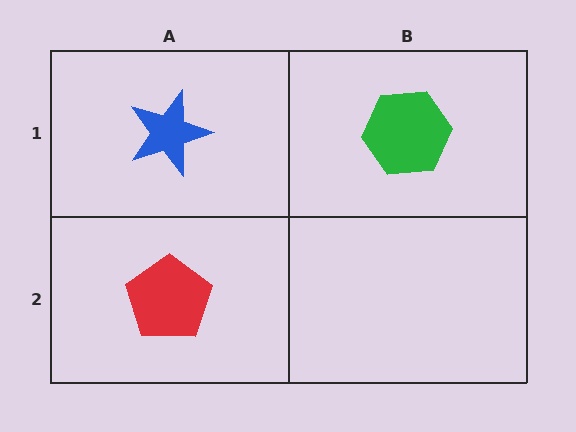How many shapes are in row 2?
1 shape.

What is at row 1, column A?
A blue star.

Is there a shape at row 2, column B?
No, that cell is empty.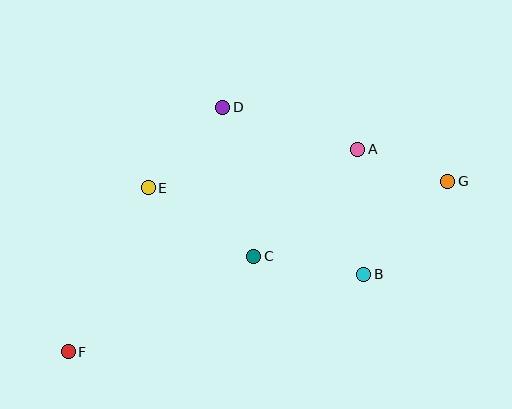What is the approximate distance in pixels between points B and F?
The distance between B and F is approximately 305 pixels.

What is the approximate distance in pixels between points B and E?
The distance between B and E is approximately 232 pixels.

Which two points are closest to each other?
Points A and G are closest to each other.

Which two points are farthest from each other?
Points F and G are farthest from each other.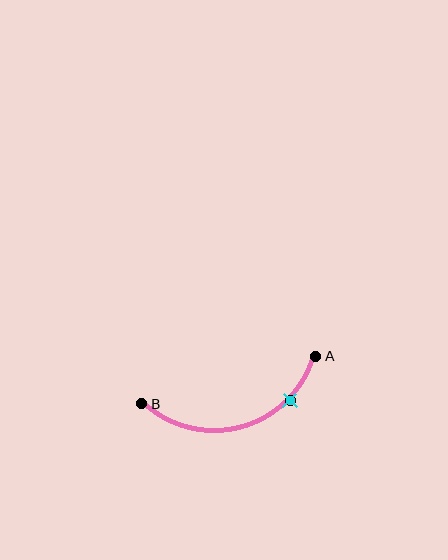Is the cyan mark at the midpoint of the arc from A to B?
No. The cyan mark lies on the arc but is closer to endpoint A. The arc midpoint would be at the point on the curve equidistant along the arc from both A and B.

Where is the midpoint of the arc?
The arc midpoint is the point on the curve farthest from the straight line joining A and B. It sits below that line.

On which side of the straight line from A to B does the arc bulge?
The arc bulges below the straight line connecting A and B.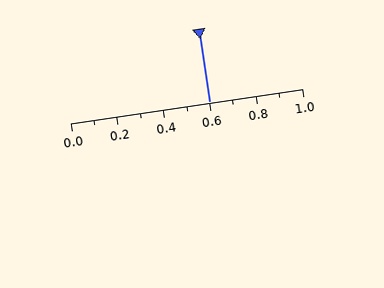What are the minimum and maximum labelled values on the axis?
The axis runs from 0.0 to 1.0.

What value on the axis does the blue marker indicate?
The marker indicates approximately 0.6.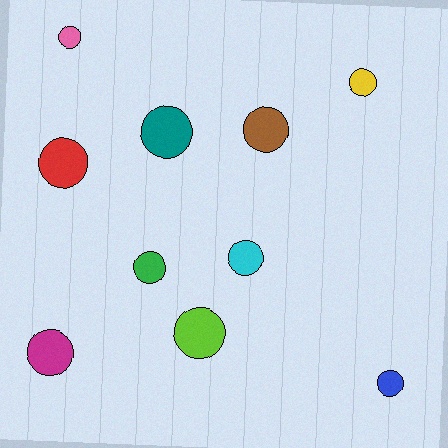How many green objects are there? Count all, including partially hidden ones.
There is 1 green object.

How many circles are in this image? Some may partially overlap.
There are 10 circles.